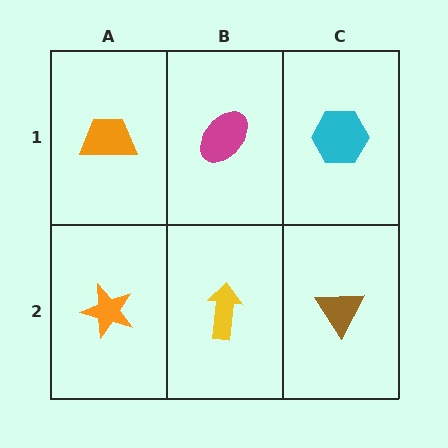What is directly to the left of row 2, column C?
A yellow arrow.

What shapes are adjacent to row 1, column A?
An orange star (row 2, column A), a magenta ellipse (row 1, column B).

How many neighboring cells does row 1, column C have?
2.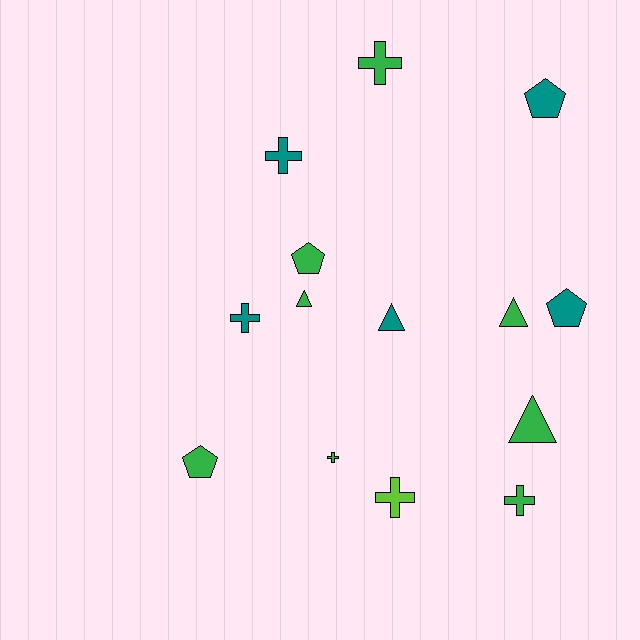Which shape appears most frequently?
Cross, with 6 objects.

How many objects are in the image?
There are 14 objects.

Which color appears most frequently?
Green, with 8 objects.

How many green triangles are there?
There are 3 green triangles.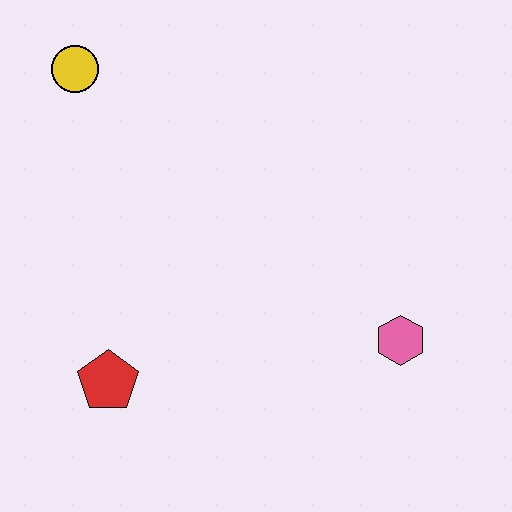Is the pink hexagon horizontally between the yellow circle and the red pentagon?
No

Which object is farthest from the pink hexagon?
The yellow circle is farthest from the pink hexagon.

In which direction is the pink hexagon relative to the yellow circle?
The pink hexagon is to the right of the yellow circle.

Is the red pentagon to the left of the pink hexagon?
Yes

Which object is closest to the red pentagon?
The pink hexagon is closest to the red pentagon.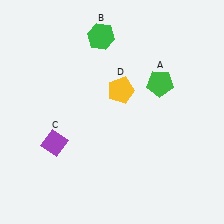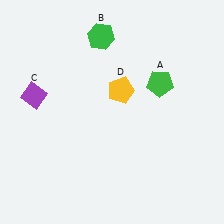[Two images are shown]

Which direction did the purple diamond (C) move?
The purple diamond (C) moved up.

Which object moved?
The purple diamond (C) moved up.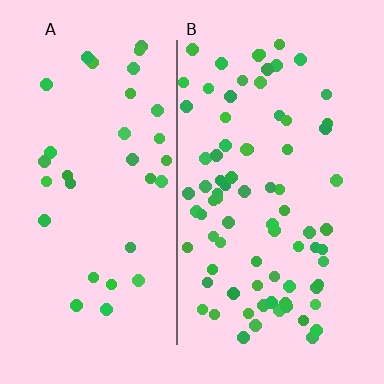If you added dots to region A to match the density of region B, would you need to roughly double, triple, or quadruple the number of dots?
Approximately double.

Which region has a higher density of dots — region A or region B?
B (the right).